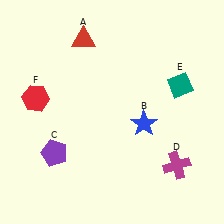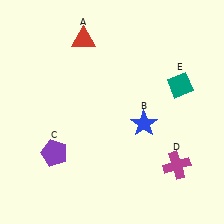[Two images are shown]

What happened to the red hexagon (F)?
The red hexagon (F) was removed in Image 2. It was in the top-left area of Image 1.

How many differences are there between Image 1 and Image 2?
There is 1 difference between the two images.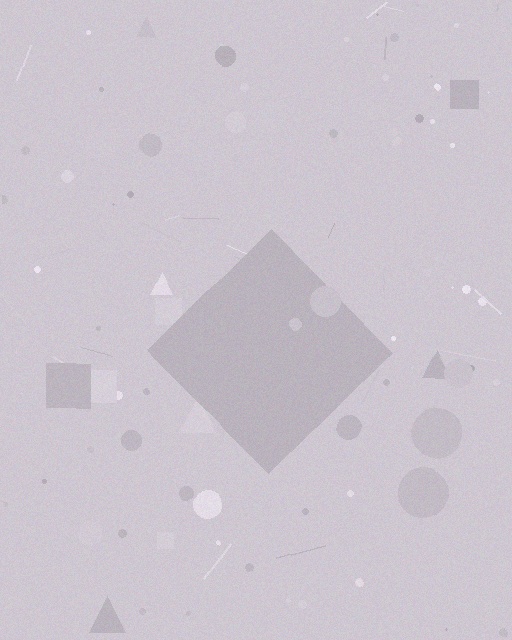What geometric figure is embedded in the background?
A diamond is embedded in the background.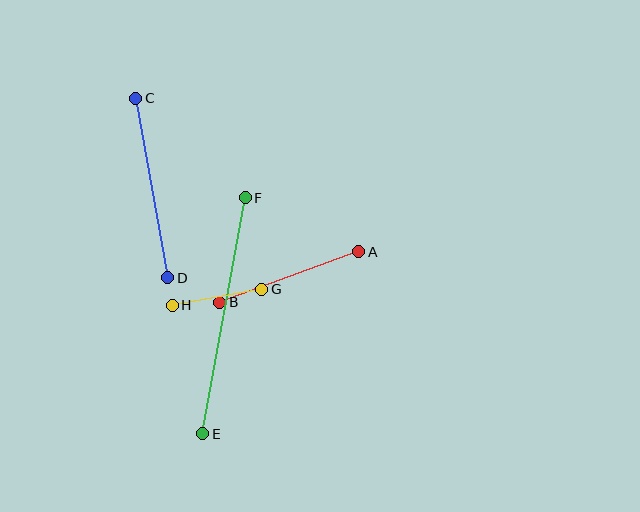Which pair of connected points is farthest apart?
Points E and F are farthest apart.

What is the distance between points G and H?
The distance is approximately 91 pixels.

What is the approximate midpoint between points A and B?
The midpoint is at approximately (289, 277) pixels.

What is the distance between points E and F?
The distance is approximately 240 pixels.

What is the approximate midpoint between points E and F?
The midpoint is at approximately (224, 316) pixels.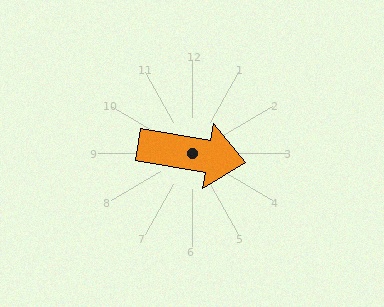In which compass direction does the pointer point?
East.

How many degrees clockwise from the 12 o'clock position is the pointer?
Approximately 99 degrees.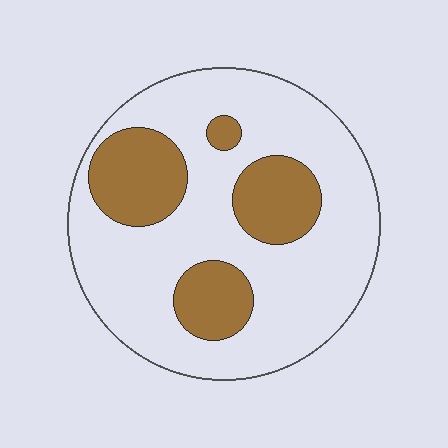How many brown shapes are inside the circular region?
4.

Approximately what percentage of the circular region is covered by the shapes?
Approximately 25%.